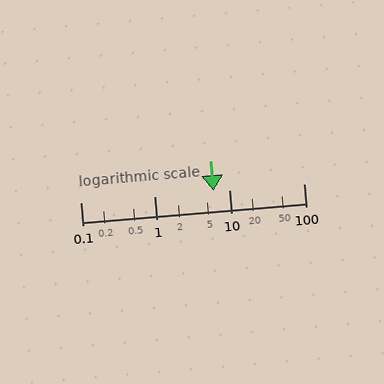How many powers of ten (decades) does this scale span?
The scale spans 3 decades, from 0.1 to 100.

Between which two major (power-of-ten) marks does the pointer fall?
The pointer is between 1 and 10.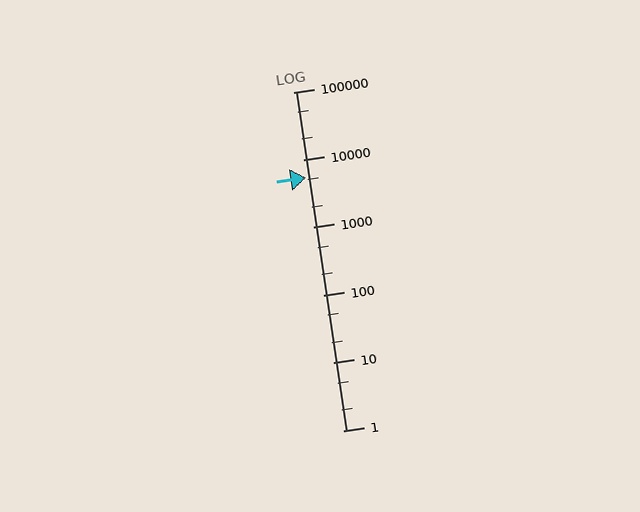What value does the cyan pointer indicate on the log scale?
The pointer indicates approximately 5500.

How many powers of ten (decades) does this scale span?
The scale spans 5 decades, from 1 to 100000.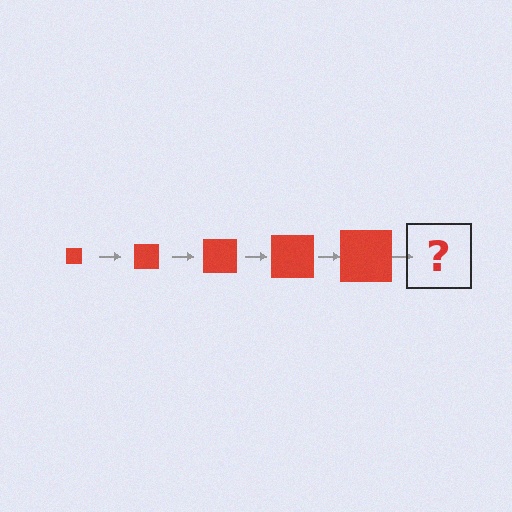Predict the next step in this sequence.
The next step is a red square, larger than the previous one.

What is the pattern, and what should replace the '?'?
The pattern is that the square gets progressively larger each step. The '?' should be a red square, larger than the previous one.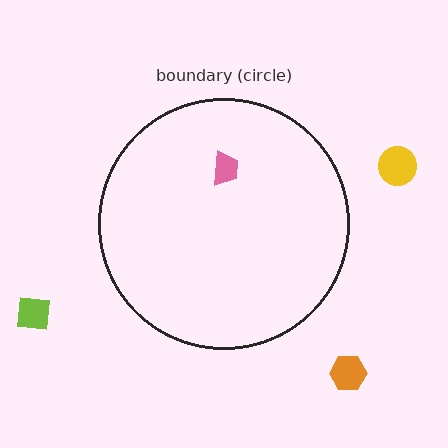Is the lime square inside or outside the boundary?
Outside.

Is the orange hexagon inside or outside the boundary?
Outside.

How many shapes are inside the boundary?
1 inside, 3 outside.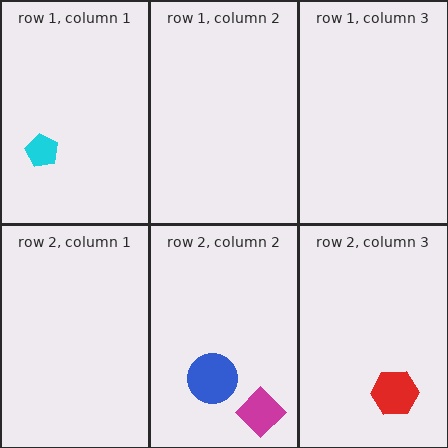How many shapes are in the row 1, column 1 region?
1.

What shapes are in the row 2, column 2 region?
The magenta diamond, the blue circle.